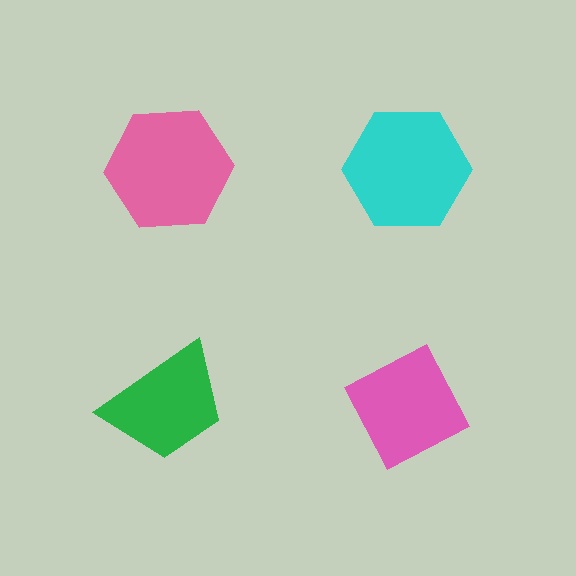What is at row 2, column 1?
A green trapezoid.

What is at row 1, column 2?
A cyan hexagon.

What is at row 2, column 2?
A pink diamond.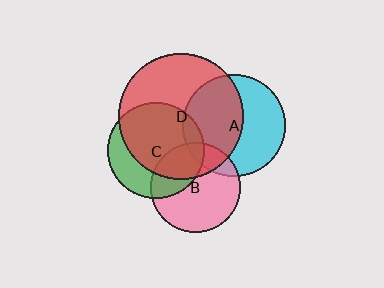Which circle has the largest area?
Circle D (red).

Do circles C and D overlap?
Yes.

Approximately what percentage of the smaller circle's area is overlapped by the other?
Approximately 65%.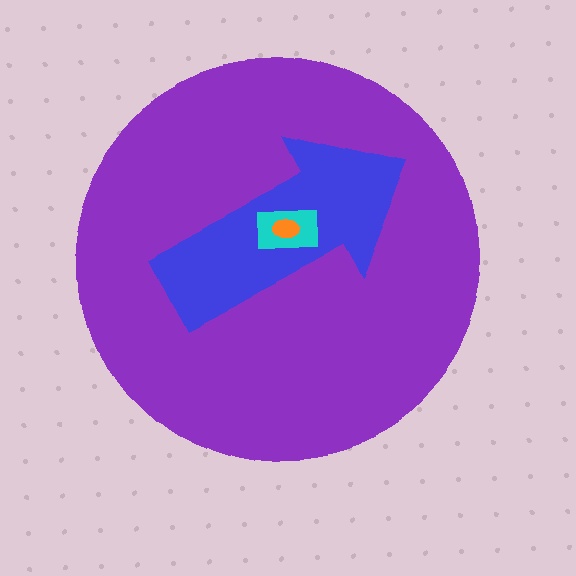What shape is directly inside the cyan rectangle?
The orange ellipse.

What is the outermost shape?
The purple circle.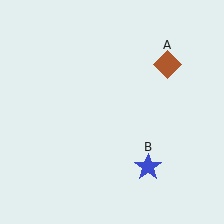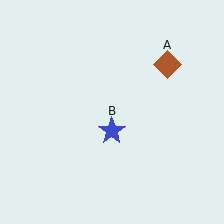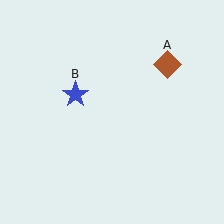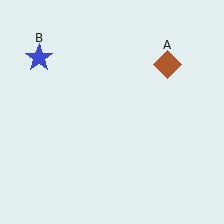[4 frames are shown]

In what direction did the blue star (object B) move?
The blue star (object B) moved up and to the left.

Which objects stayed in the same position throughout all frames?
Brown diamond (object A) remained stationary.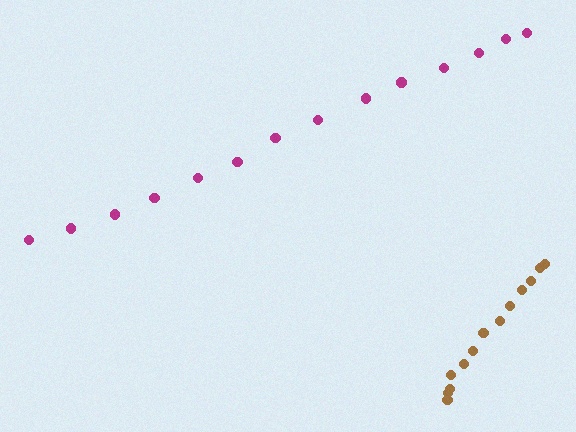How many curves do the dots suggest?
There are 2 distinct paths.